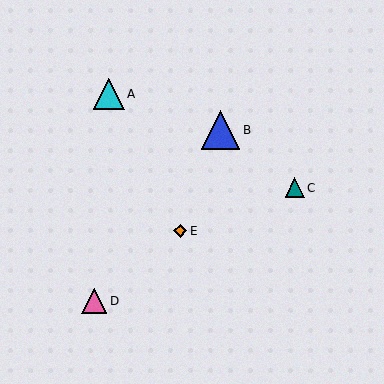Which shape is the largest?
The blue triangle (labeled B) is the largest.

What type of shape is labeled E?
Shape E is an orange diamond.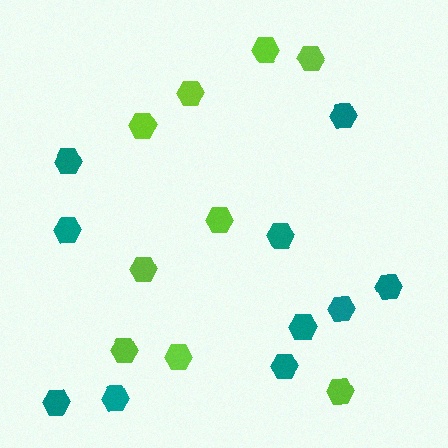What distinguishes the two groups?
There are 2 groups: one group of lime hexagons (9) and one group of teal hexagons (10).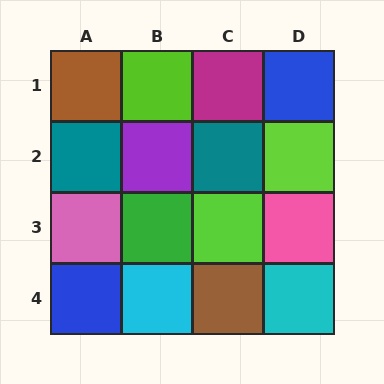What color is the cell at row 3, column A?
Pink.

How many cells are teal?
2 cells are teal.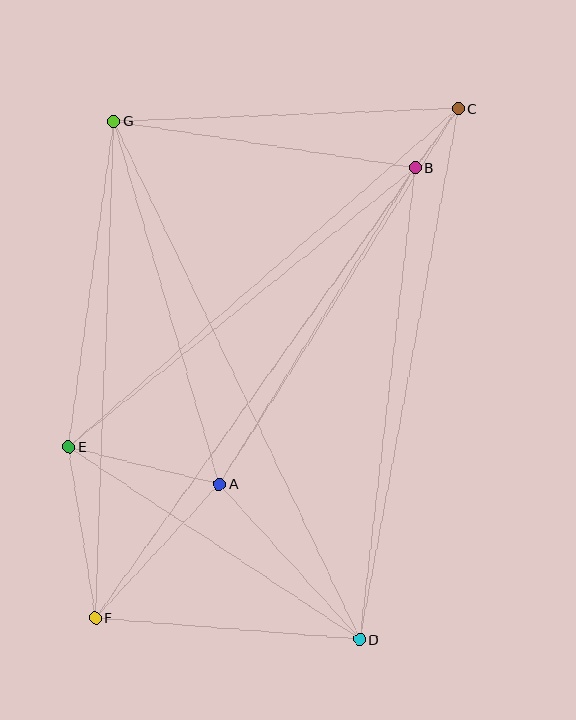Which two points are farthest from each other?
Points C and F are farthest from each other.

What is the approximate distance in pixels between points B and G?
The distance between B and G is approximately 305 pixels.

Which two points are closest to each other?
Points B and C are closest to each other.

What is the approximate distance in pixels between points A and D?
The distance between A and D is approximately 209 pixels.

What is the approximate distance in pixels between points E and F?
The distance between E and F is approximately 173 pixels.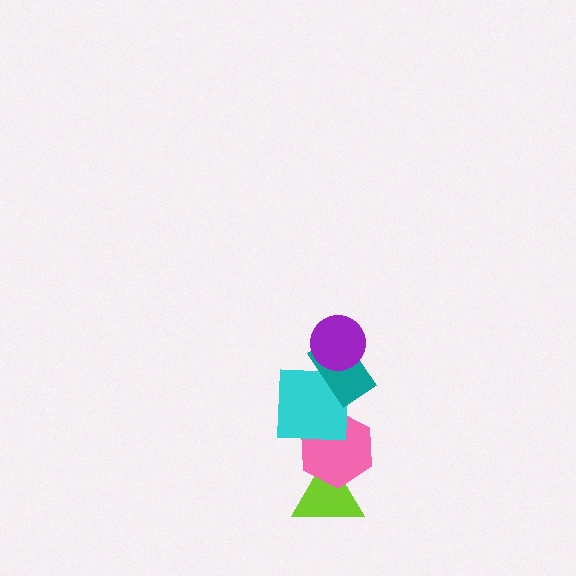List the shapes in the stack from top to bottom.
From top to bottom: the purple circle, the teal rectangle, the cyan square, the pink hexagon, the lime triangle.